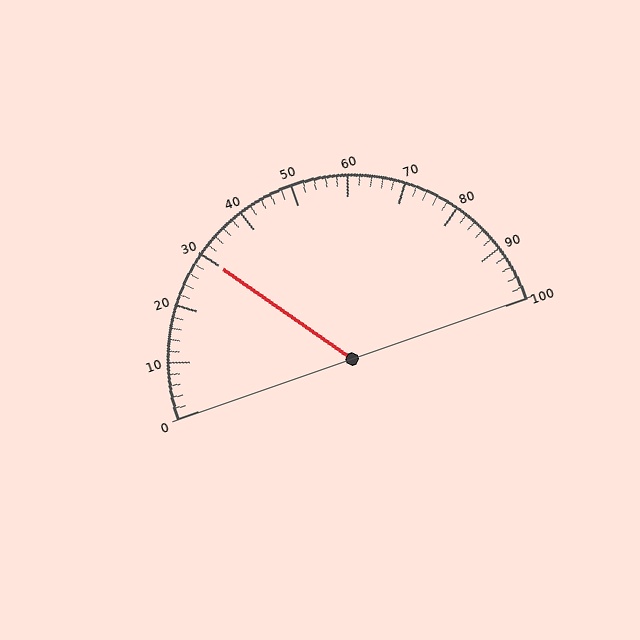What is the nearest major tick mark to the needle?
The nearest major tick mark is 30.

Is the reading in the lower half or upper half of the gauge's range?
The reading is in the lower half of the range (0 to 100).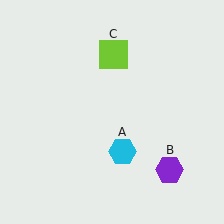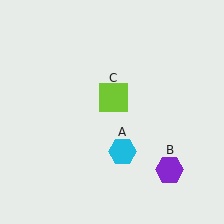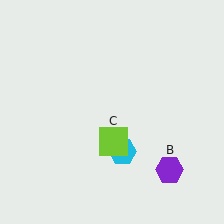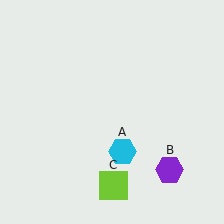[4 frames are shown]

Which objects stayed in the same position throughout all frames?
Cyan hexagon (object A) and purple hexagon (object B) remained stationary.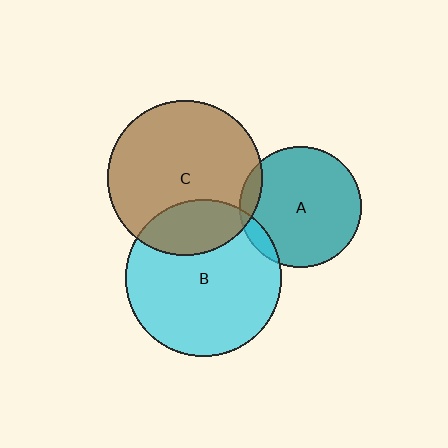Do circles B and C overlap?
Yes.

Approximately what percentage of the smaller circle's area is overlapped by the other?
Approximately 25%.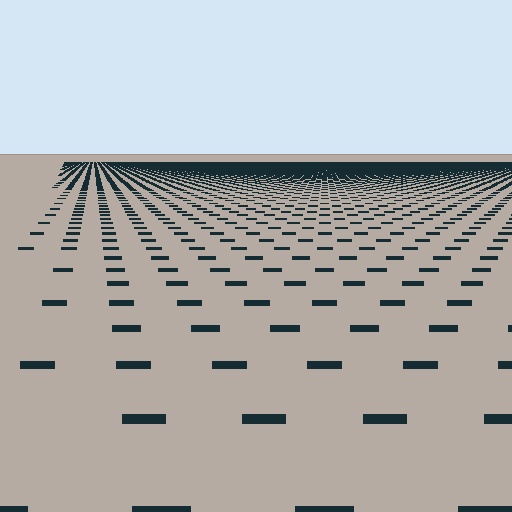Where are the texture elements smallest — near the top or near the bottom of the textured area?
Near the top.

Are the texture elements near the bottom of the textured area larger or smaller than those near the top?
Larger. Near the bottom, elements are closer to the viewer and appear at a bigger on-screen size.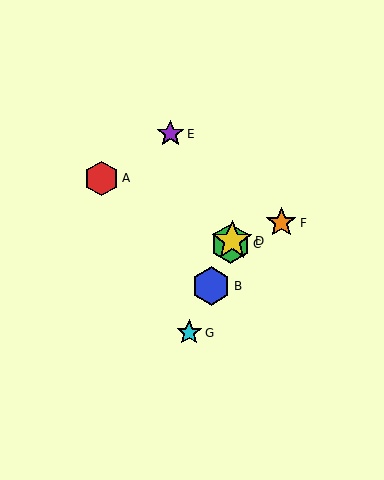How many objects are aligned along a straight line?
4 objects (B, C, D, G) are aligned along a straight line.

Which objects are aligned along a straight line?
Objects B, C, D, G are aligned along a straight line.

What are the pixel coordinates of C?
Object C is at (231, 244).